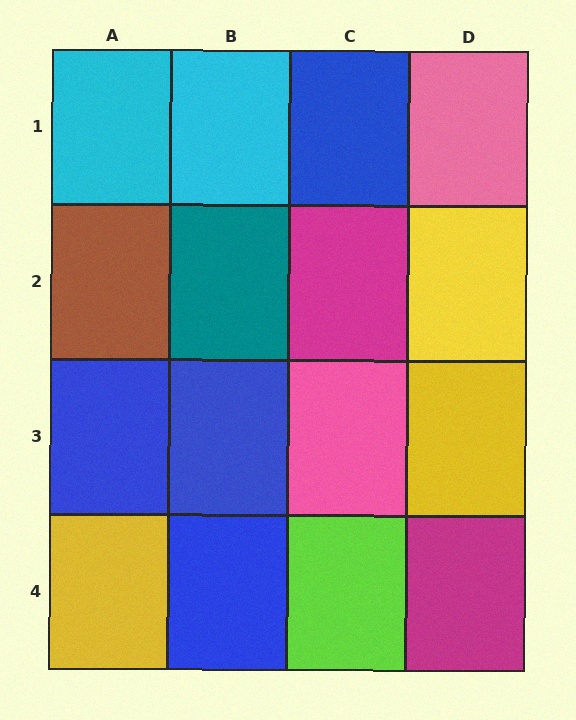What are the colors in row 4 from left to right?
Yellow, blue, lime, magenta.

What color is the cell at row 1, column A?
Cyan.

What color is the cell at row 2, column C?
Magenta.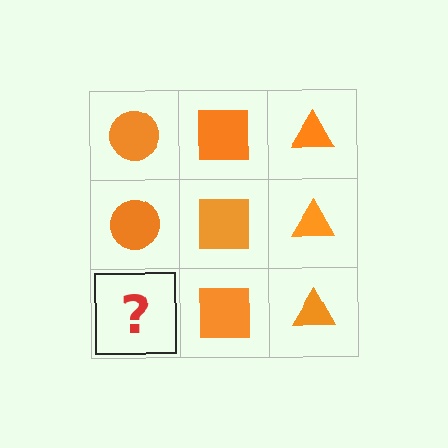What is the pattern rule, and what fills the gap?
The rule is that each column has a consistent shape. The gap should be filled with an orange circle.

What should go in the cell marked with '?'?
The missing cell should contain an orange circle.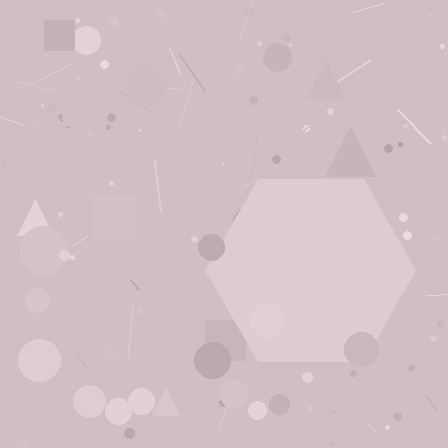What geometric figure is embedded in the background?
A hexagon is embedded in the background.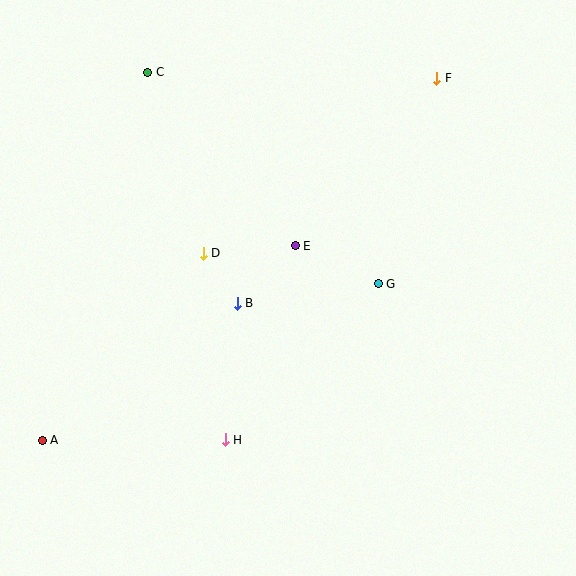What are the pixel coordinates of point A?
Point A is at (42, 440).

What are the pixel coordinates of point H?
Point H is at (225, 440).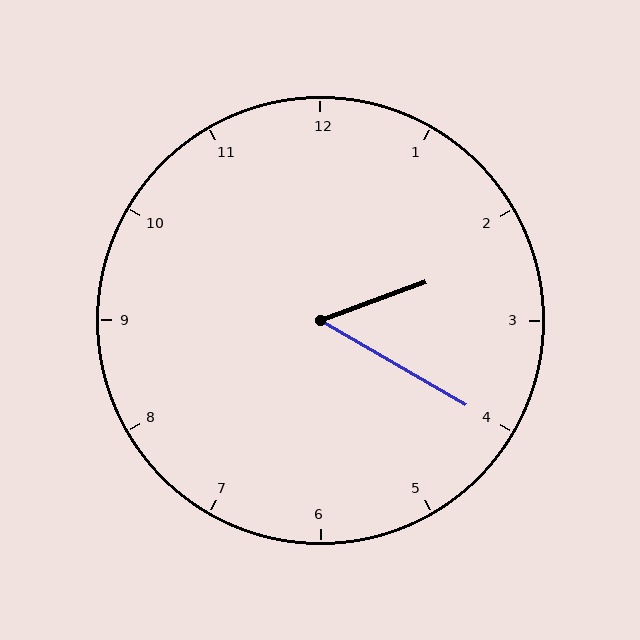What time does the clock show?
2:20.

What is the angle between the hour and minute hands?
Approximately 50 degrees.